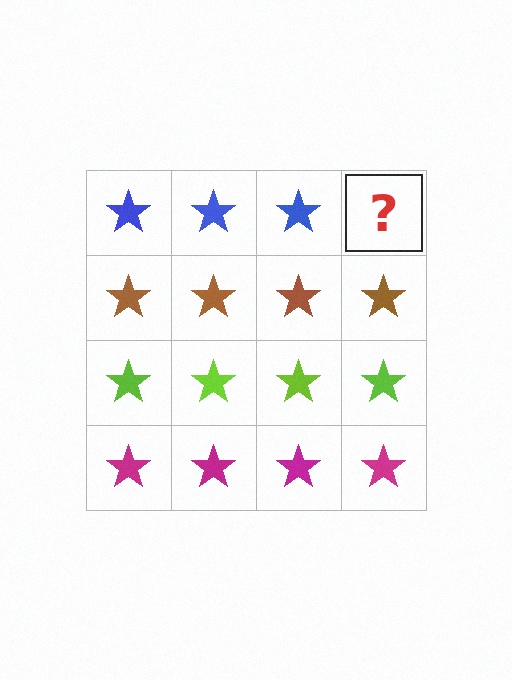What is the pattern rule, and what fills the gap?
The rule is that each row has a consistent color. The gap should be filled with a blue star.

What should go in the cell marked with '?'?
The missing cell should contain a blue star.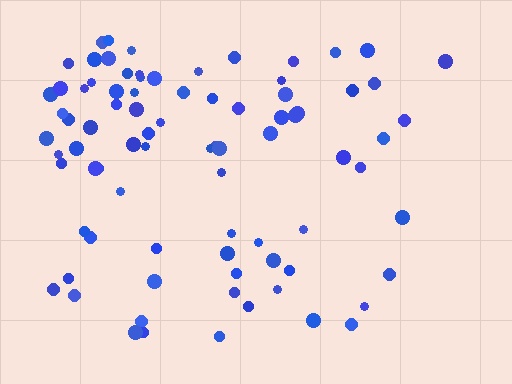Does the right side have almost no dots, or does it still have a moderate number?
Still a moderate number, just noticeably fewer than the left.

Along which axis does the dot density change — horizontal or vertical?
Horizontal.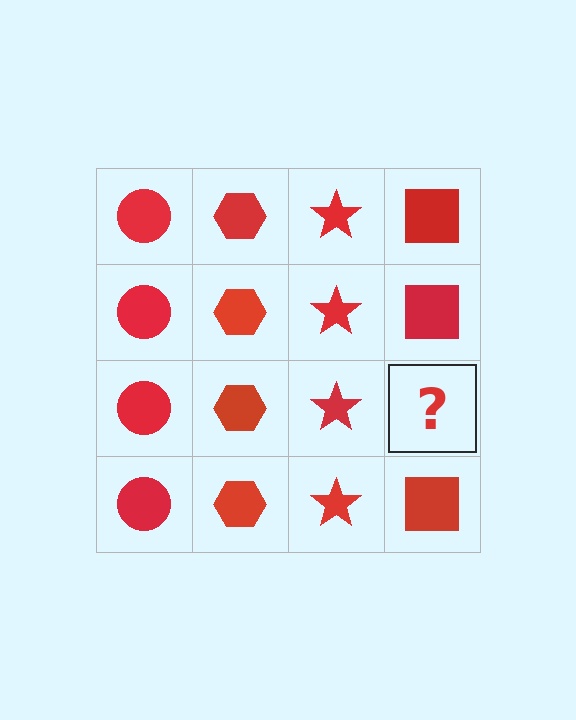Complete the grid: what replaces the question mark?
The question mark should be replaced with a red square.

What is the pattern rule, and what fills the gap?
The rule is that each column has a consistent shape. The gap should be filled with a red square.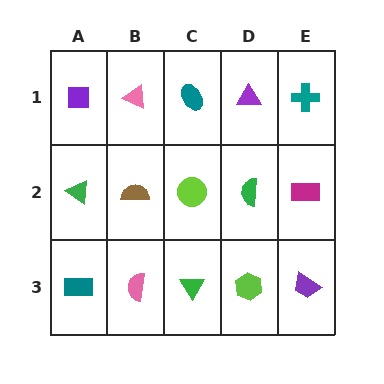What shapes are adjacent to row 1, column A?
A green triangle (row 2, column A), a pink triangle (row 1, column B).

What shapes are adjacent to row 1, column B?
A brown semicircle (row 2, column B), a purple square (row 1, column A), a teal ellipse (row 1, column C).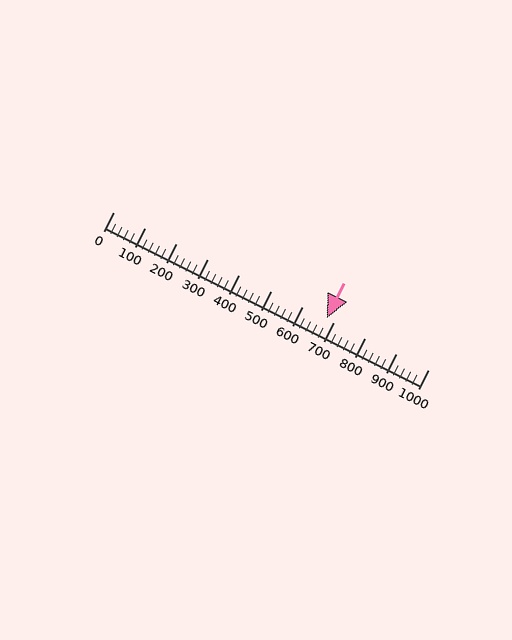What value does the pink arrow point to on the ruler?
The pink arrow points to approximately 679.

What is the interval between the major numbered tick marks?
The major tick marks are spaced 100 units apart.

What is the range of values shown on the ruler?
The ruler shows values from 0 to 1000.